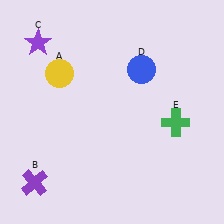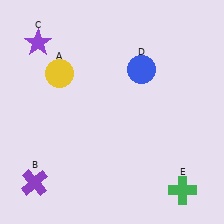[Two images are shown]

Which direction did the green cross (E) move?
The green cross (E) moved down.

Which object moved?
The green cross (E) moved down.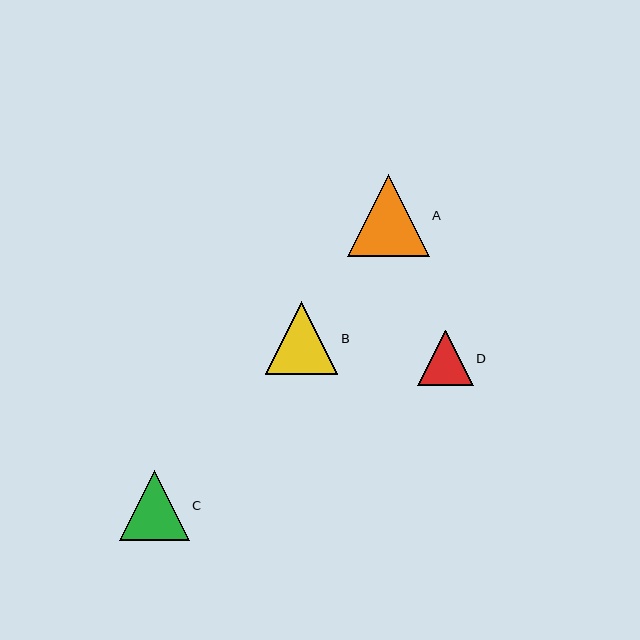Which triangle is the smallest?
Triangle D is the smallest with a size of approximately 55 pixels.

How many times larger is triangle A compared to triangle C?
Triangle A is approximately 1.2 times the size of triangle C.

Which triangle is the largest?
Triangle A is the largest with a size of approximately 82 pixels.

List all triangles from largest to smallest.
From largest to smallest: A, B, C, D.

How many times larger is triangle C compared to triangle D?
Triangle C is approximately 1.3 times the size of triangle D.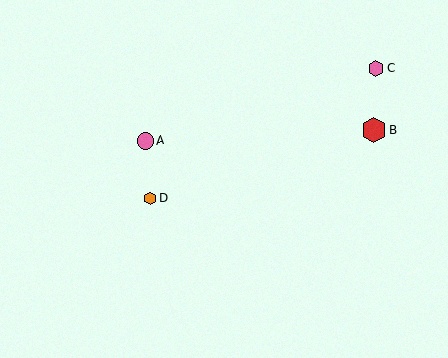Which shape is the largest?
The red hexagon (labeled B) is the largest.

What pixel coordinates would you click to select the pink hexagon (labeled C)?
Click at (376, 68) to select the pink hexagon C.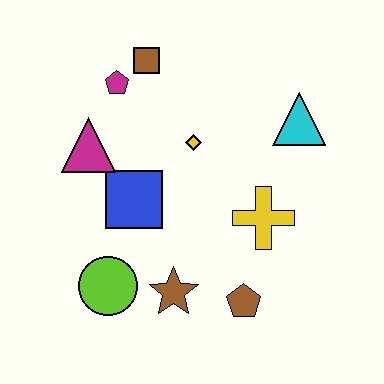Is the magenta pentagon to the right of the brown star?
No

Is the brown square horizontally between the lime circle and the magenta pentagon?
No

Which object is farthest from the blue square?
The cyan triangle is farthest from the blue square.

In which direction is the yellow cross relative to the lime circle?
The yellow cross is to the right of the lime circle.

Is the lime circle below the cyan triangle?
Yes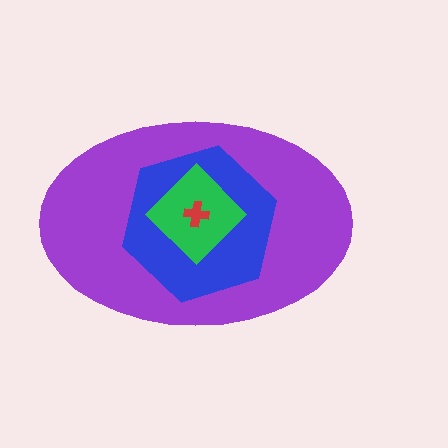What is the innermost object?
The red cross.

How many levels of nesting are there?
4.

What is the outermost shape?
The purple ellipse.